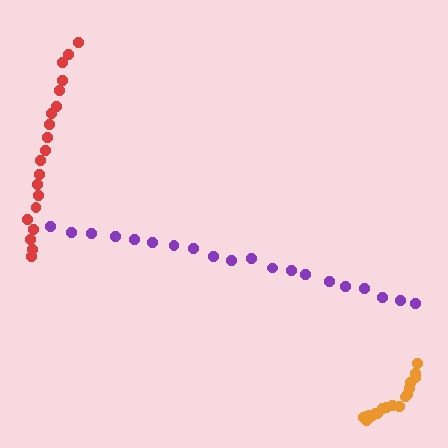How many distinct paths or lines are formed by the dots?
There are 3 distinct paths.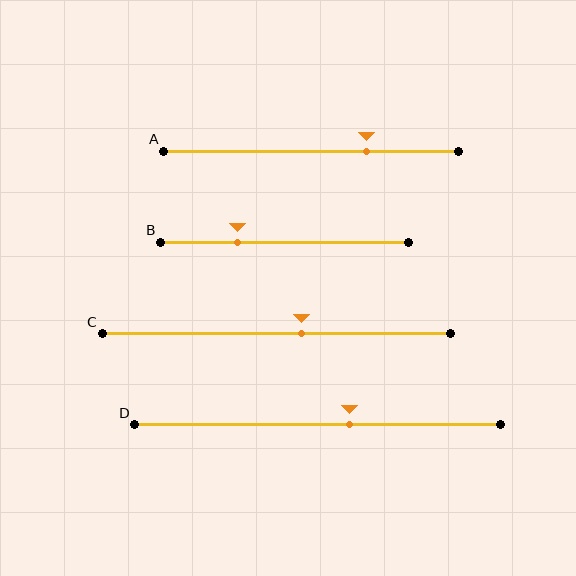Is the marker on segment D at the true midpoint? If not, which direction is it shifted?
No, the marker on segment D is shifted to the right by about 9% of the segment length.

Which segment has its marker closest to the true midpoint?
Segment C has its marker closest to the true midpoint.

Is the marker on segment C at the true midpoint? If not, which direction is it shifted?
No, the marker on segment C is shifted to the right by about 7% of the segment length.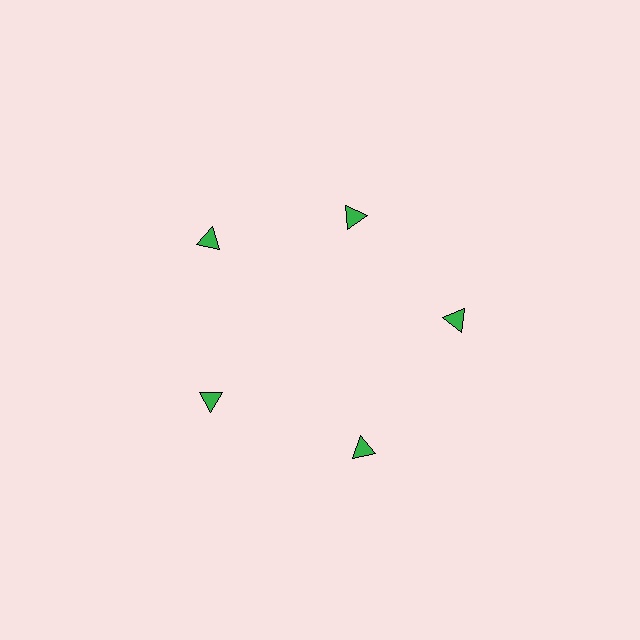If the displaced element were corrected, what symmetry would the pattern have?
It would have 5-fold rotational symmetry — the pattern would map onto itself every 72 degrees.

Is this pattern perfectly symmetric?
No. The 5 green triangles are arranged in a ring, but one element near the 1 o'clock position is pulled inward toward the center, breaking the 5-fold rotational symmetry.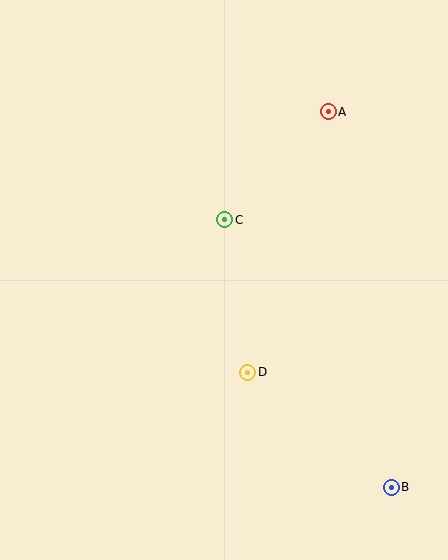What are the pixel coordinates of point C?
Point C is at (225, 220).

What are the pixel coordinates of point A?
Point A is at (328, 112).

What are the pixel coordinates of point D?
Point D is at (248, 372).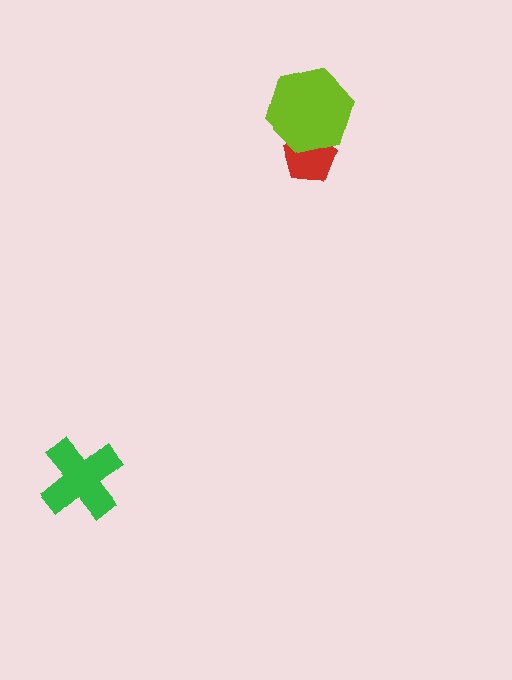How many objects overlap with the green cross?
0 objects overlap with the green cross.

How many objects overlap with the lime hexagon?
1 object overlaps with the lime hexagon.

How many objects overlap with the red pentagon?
1 object overlaps with the red pentagon.